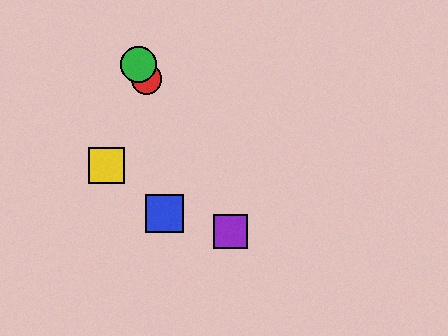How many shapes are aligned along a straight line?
3 shapes (the red circle, the green circle, the purple square) are aligned along a straight line.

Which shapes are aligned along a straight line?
The red circle, the green circle, the purple square are aligned along a straight line.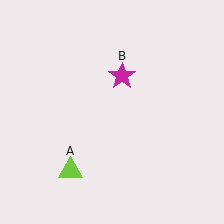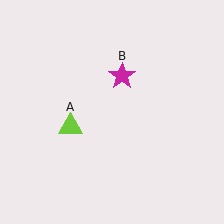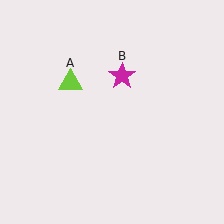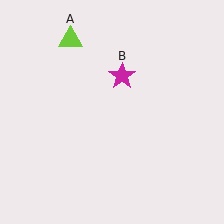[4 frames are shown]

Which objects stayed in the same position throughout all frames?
Magenta star (object B) remained stationary.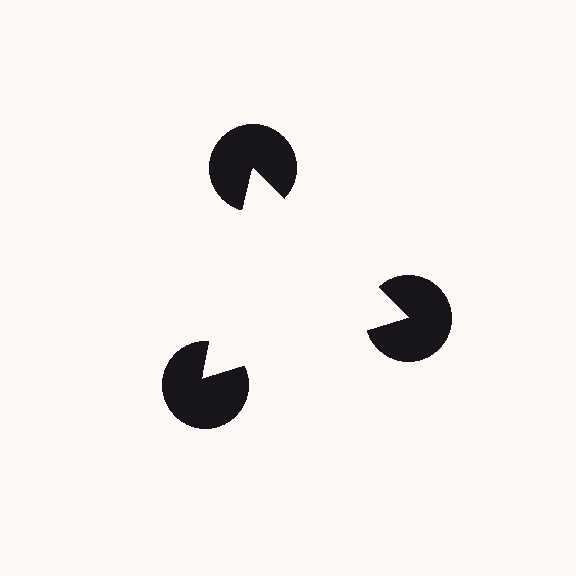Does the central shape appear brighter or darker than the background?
It typically appears slightly brighter than the background, even though no actual brightness change is drawn.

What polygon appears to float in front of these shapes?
An illusory triangle — its edges are inferred from the aligned wedge cuts in the pac-man discs, not physically drawn.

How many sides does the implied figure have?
3 sides.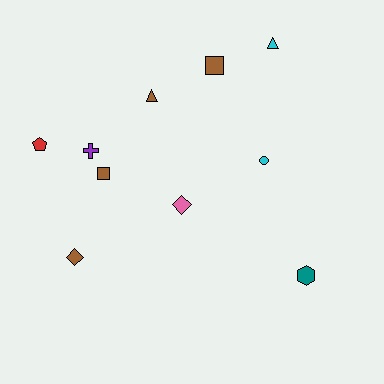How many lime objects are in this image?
There are no lime objects.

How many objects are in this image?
There are 10 objects.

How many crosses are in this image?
There is 1 cross.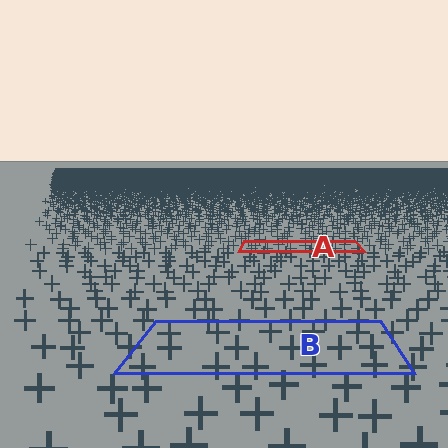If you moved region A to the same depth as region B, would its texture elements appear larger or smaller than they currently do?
They would appear larger. At a closer depth, the same texture elements are projected at a bigger on-screen size.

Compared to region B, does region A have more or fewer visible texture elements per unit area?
Region A has more texture elements per unit area — they are packed more densely because it is farther away.